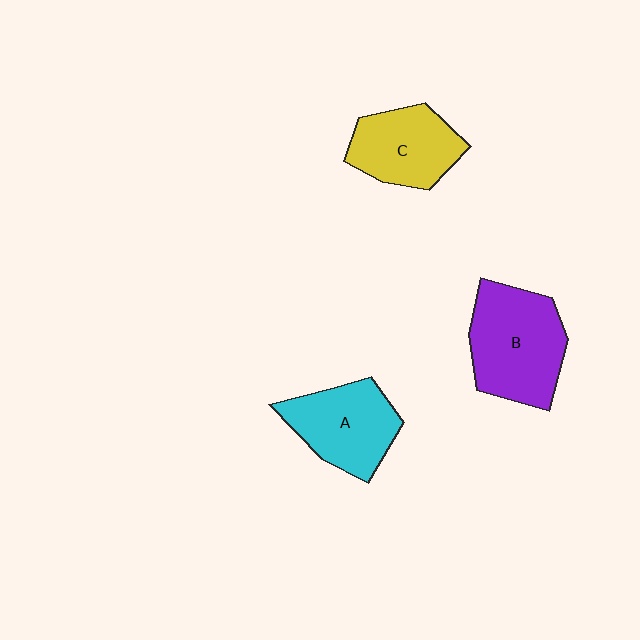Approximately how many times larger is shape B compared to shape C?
Approximately 1.3 times.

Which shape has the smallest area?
Shape C (yellow).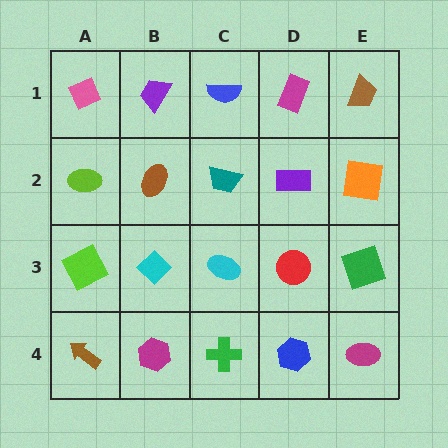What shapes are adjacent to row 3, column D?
A purple rectangle (row 2, column D), a blue hexagon (row 4, column D), a cyan ellipse (row 3, column C), a green square (row 3, column E).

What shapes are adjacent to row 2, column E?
A brown trapezoid (row 1, column E), a green square (row 3, column E), a purple rectangle (row 2, column D).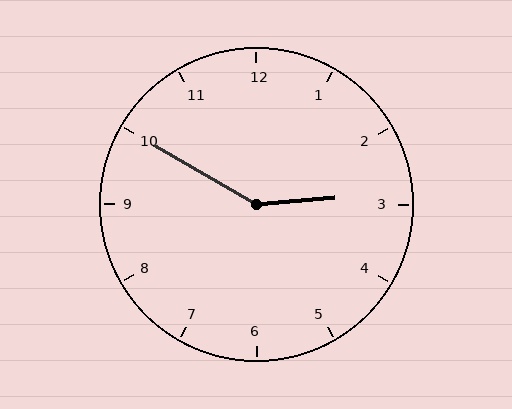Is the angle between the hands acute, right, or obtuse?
It is obtuse.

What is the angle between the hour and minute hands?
Approximately 145 degrees.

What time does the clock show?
2:50.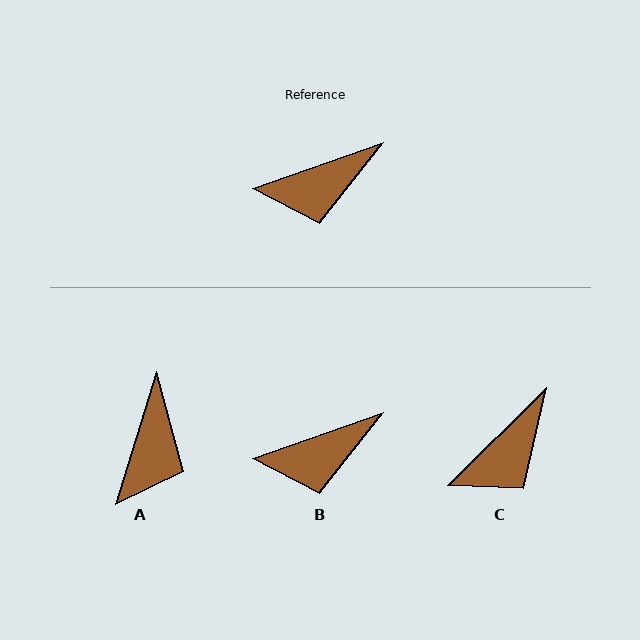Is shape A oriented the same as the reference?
No, it is off by about 54 degrees.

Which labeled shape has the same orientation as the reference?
B.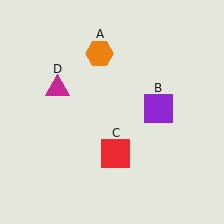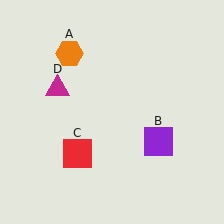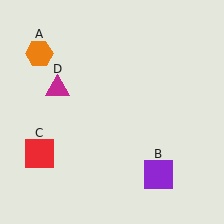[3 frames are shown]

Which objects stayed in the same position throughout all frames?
Magenta triangle (object D) remained stationary.